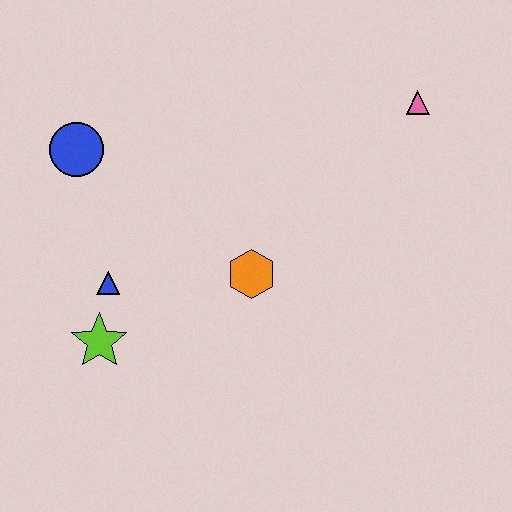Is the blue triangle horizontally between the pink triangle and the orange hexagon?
No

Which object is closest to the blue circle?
The blue triangle is closest to the blue circle.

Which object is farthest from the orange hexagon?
The pink triangle is farthest from the orange hexagon.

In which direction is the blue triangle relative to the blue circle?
The blue triangle is below the blue circle.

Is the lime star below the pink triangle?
Yes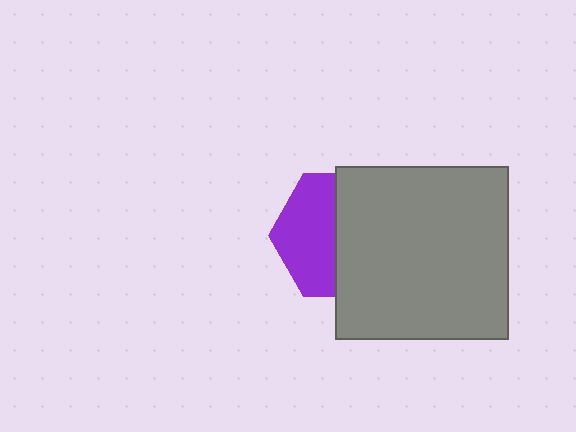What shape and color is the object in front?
The object in front is a gray rectangle.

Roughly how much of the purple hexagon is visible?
About half of it is visible (roughly 46%).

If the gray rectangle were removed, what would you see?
You would see the complete purple hexagon.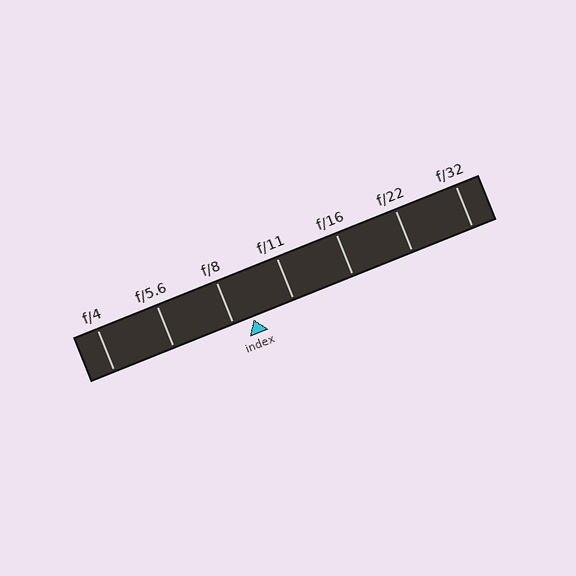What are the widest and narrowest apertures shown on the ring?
The widest aperture shown is f/4 and the narrowest is f/32.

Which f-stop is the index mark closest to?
The index mark is closest to f/8.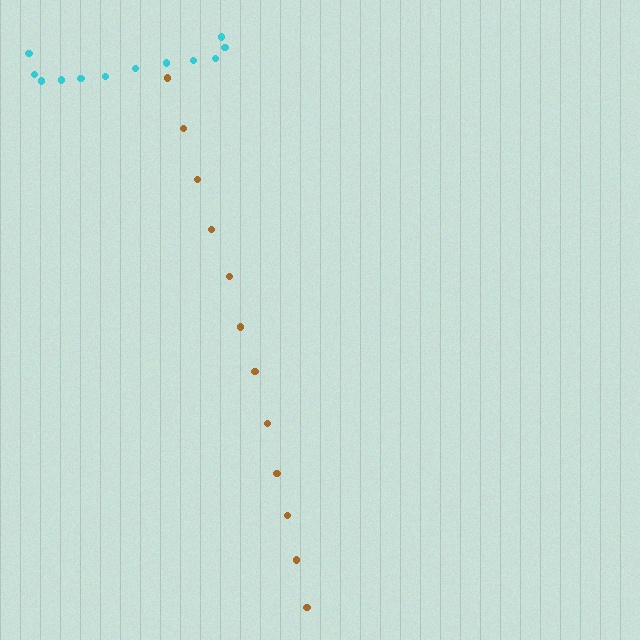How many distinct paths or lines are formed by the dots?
There are 2 distinct paths.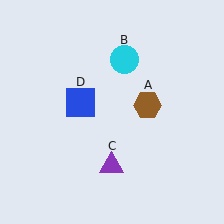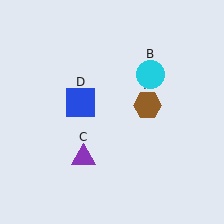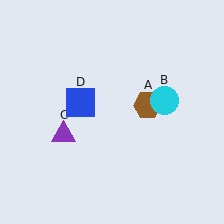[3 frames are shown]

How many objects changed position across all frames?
2 objects changed position: cyan circle (object B), purple triangle (object C).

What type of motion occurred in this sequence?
The cyan circle (object B), purple triangle (object C) rotated clockwise around the center of the scene.